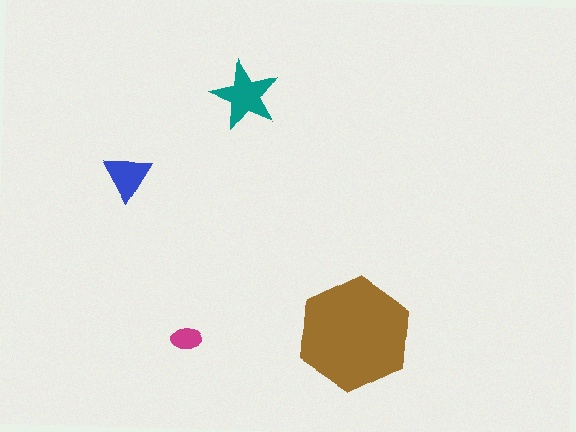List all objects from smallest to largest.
The magenta ellipse, the blue triangle, the teal star, the brown hexagon.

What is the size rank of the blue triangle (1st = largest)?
3rd.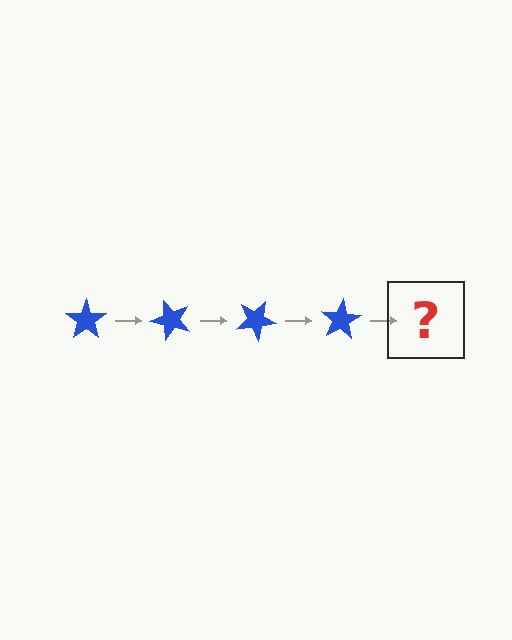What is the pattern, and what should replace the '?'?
The pattern is that the star rotates 50 degrees each step. The '?' should be a blue star rotated 200 degrees.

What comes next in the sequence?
The next element should be a blue star rotated 200 degrees.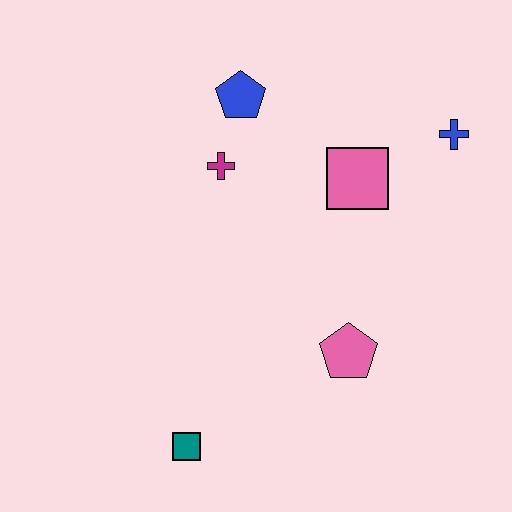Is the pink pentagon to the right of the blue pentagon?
Yes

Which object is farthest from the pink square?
The teal square is farthest from the pink square.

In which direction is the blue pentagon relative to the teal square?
The blue pentagon is above the teal square.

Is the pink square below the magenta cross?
Yes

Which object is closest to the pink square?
The blue cross is closest to the pink square.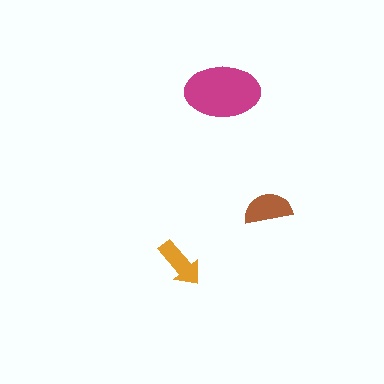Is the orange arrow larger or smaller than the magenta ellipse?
Smaller.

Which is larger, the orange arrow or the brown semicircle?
The brown semicircle.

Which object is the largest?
The magenta ellipse.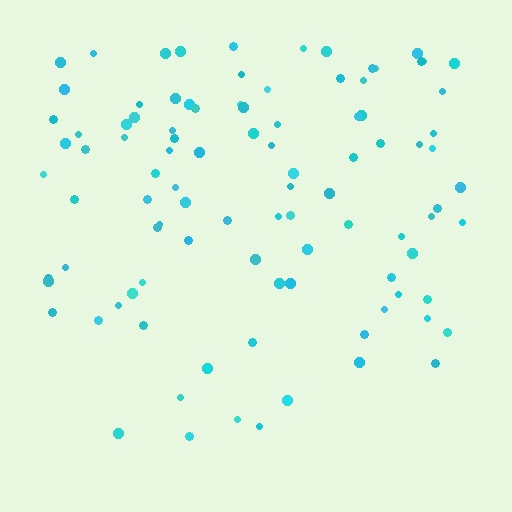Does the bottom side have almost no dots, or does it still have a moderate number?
Still a moderate number, just noticeably fewer than the top.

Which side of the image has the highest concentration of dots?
The top.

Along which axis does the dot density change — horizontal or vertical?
Vertical.